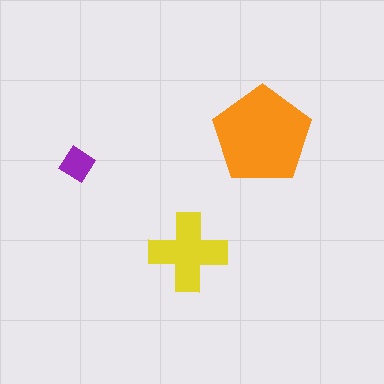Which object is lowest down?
The yellow cross is bottommost.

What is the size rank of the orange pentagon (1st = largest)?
1st.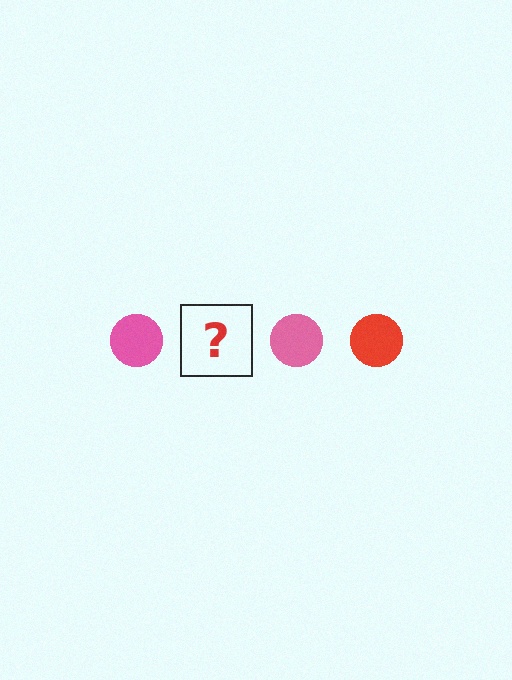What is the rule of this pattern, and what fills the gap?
The rule is that the pattern cycles through pink, red circles. The gap should be filled with a red circle.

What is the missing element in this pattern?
The missing element is a red circle.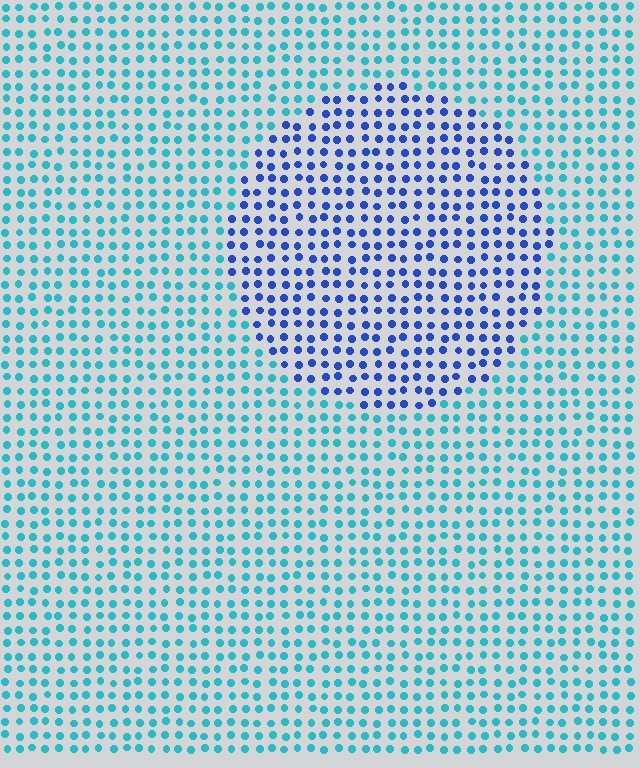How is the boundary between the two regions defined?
The boundary is defined purely by a slight shift in hue (about 43 degrees). Spacing, size, and orientation are identical on both sides.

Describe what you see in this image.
The image is filled with small cyan elements in a uniform arrangement. A circle-shaped region is visible where the elements are tinted to a slightly different hue, forming a subtle color boundary.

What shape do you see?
I see a circle.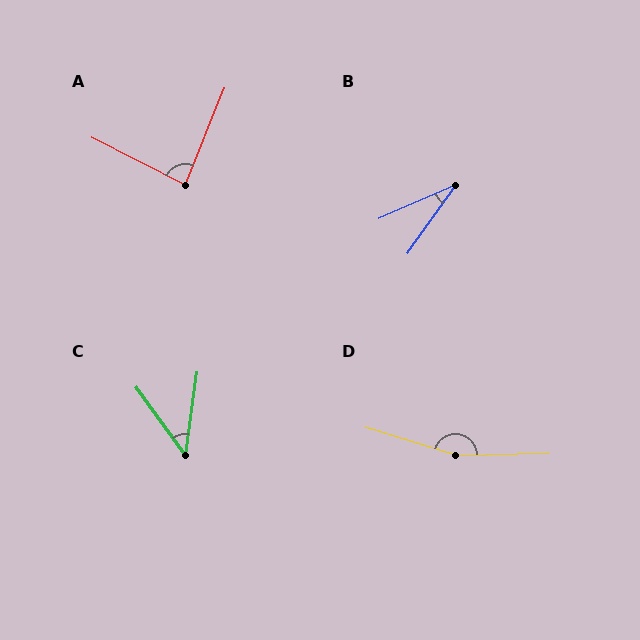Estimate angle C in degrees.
Approximately 44 degrees.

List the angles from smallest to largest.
B (31°), C (44°), A (85°), D (161°).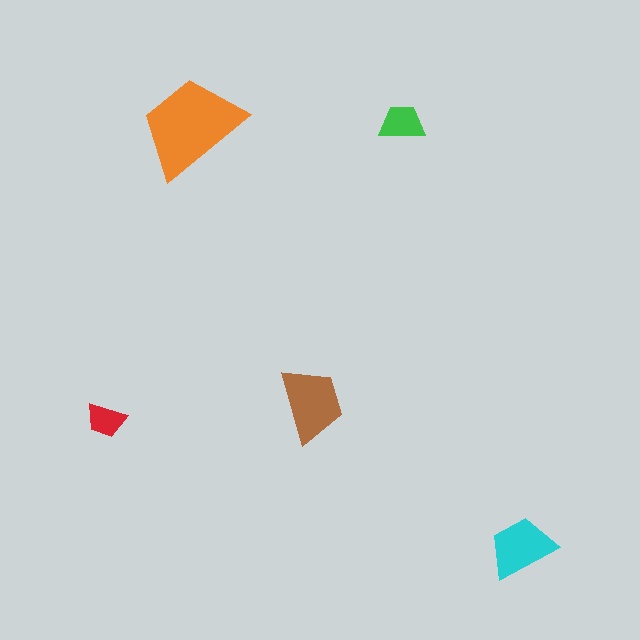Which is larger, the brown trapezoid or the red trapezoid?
The brown one.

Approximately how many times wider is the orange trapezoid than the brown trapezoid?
About 1.5 times wider.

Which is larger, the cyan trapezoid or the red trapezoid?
The cyan one.